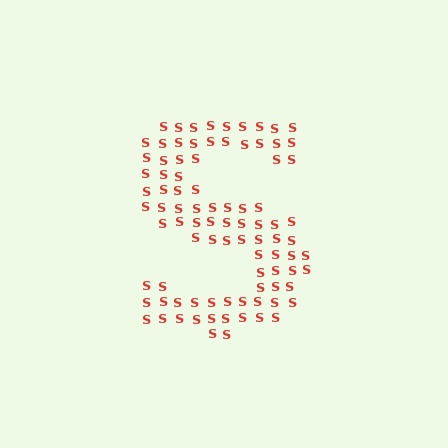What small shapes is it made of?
It is made of small letter S's.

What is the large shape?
The large shape is the letter S.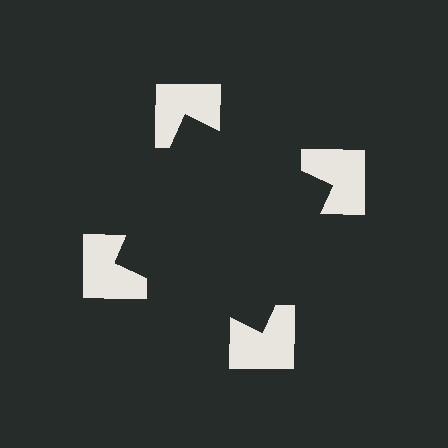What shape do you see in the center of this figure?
An illusory square — its edges are inferred from the aligned wedge cuts in the notched squares, not physically drawn.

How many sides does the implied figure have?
4 sides.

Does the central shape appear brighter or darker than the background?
It typically appears slightly darker than the background, even though no actual brightness change is drawn.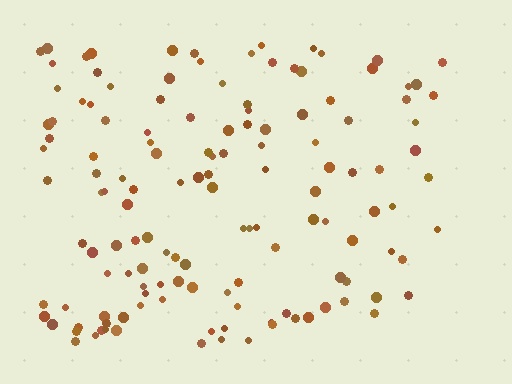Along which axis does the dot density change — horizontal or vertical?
Horizontal.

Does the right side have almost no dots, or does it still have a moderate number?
Still a moderate number, just noticeably fewer than the left.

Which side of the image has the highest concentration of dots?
The left.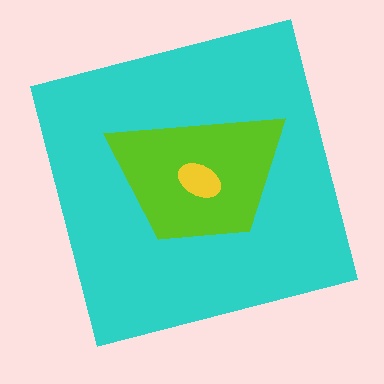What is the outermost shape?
The cyan square.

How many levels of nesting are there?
3.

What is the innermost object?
The yellow ellipse.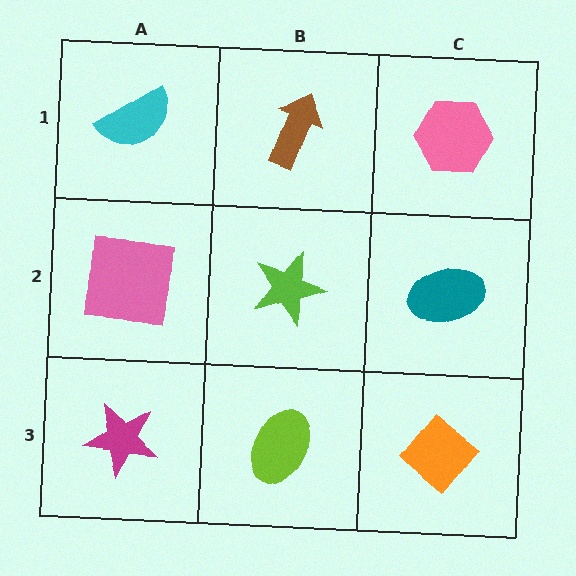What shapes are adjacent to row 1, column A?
A pink square (row 2, column A), a brown arrow (row 1, column B).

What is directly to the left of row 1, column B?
A cyan semicircle.